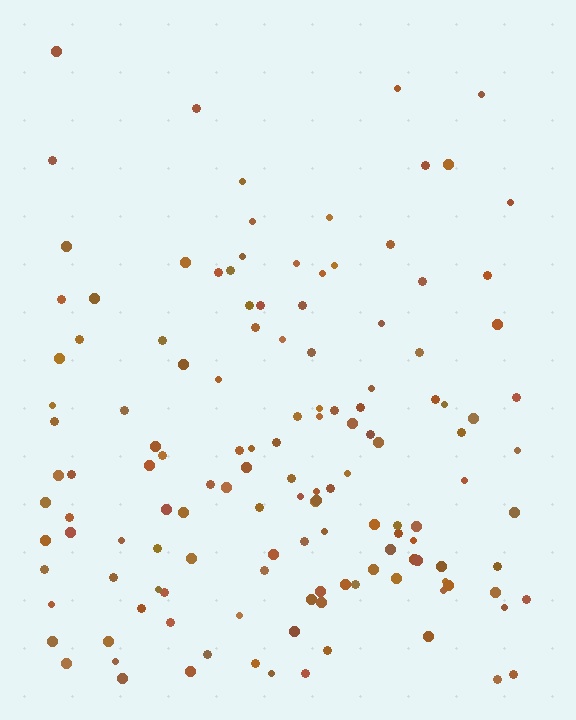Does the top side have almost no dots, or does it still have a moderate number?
Still a moderate number, just noticeably fewer than the bottom.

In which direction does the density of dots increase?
From top to bottom, with the bottom side densest.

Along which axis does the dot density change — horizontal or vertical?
Vertical.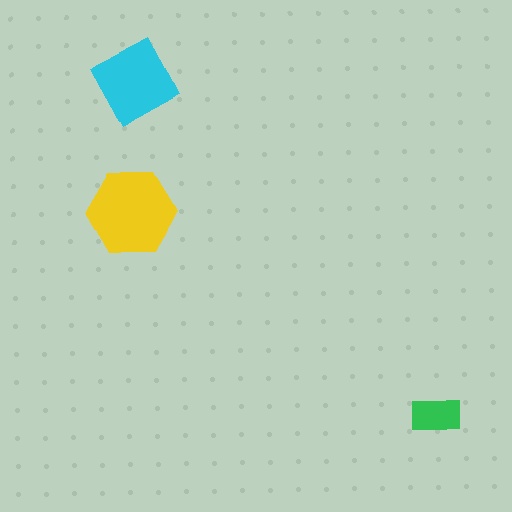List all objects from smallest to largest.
The green rectangle, the cyan diamond, the yellow hexagon.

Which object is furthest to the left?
The yellow hexagon is leftmost.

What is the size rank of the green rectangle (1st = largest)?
3rd.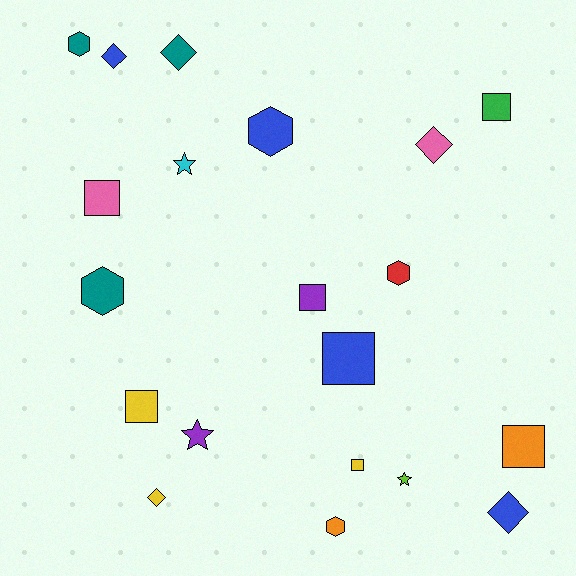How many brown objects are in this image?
There are no brown objects.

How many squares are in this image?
There are 7 squares.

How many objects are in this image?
There are 20 objects.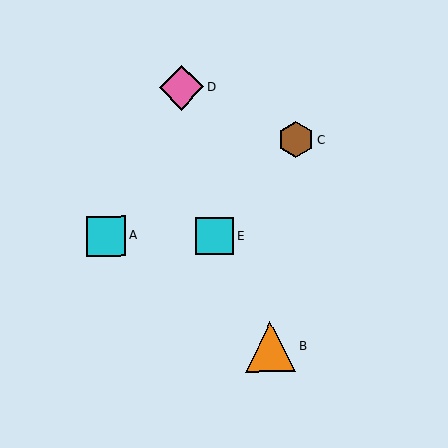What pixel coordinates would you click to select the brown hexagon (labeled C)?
Click at (296, 139) to select the brown hexagon C.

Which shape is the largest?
The orange triangle (labeled B) is the largest.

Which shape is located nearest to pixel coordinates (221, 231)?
The cyan square (labeled E) at (215, 236) is nearest to that location.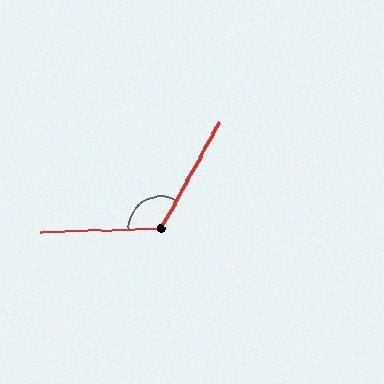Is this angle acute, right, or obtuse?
It is obtuse.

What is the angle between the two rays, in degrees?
Approximately 120 degrees.